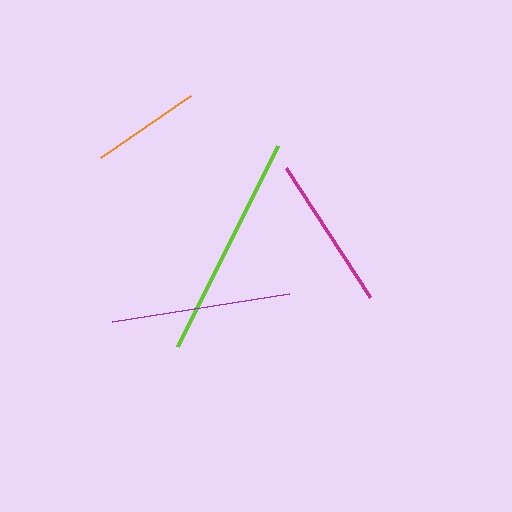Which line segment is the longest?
The lime line is the longest at approximately 225 pixels.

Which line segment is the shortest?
The orange line is the shortest at approximately 109 pixels.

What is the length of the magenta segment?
The magenta segment is approximately 154 pixels long.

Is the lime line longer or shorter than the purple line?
The lime line is longer than the purple line.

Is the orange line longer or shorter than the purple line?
The purple line is longer than the orange line.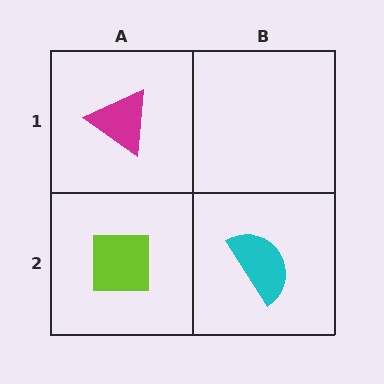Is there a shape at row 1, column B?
No, that cell is empty.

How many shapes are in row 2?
2 shapes.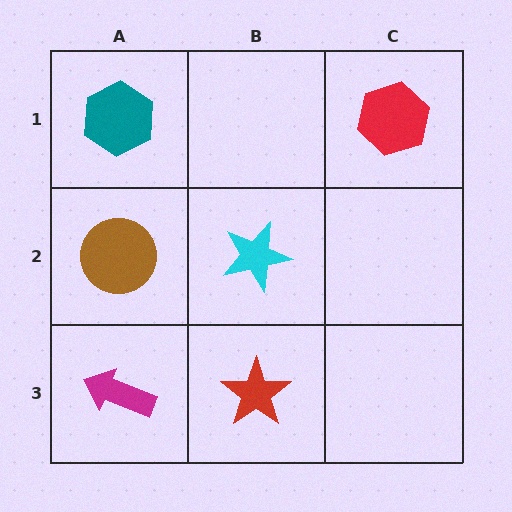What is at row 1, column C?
A red hexagon.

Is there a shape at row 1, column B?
No, that cell is empty.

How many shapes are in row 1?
2 shapes.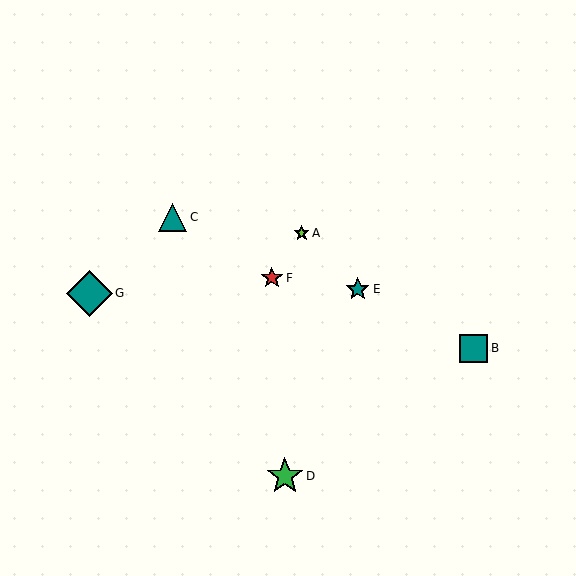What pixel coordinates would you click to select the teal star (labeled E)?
Click at (358, 289) to select the teal star E.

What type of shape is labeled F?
Shape F is a red star.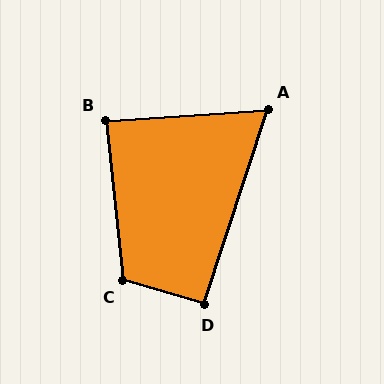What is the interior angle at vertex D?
Approximately 92 degrees (approximately right).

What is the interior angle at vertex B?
Approximately 88 degrees (approximately right).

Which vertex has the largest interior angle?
C, at approximately 112 degrees.